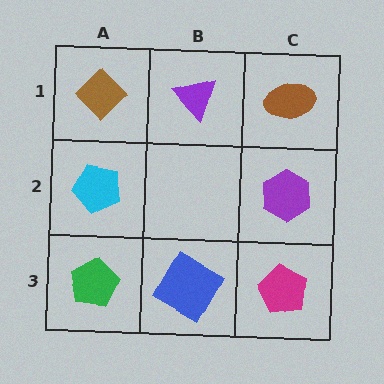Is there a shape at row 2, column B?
No, that cell is empty.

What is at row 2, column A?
A cyan pentagon.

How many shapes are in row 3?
3 shapes.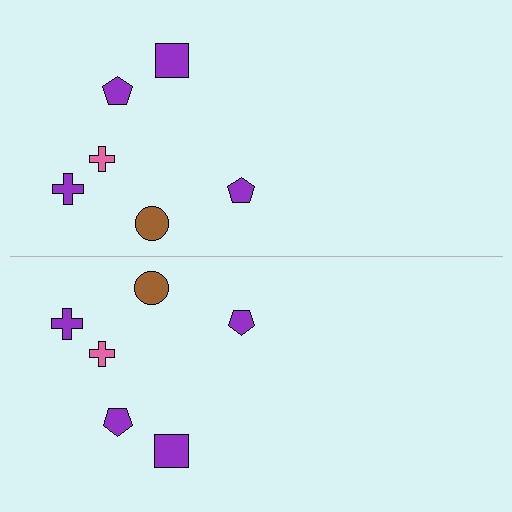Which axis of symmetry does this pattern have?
The pattern has a horizontal axis of symmetry running through the center of the image.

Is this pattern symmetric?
Yes, this pattern has bilateral (reflection) symmetry.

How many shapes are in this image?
There are 12 shapes in this image.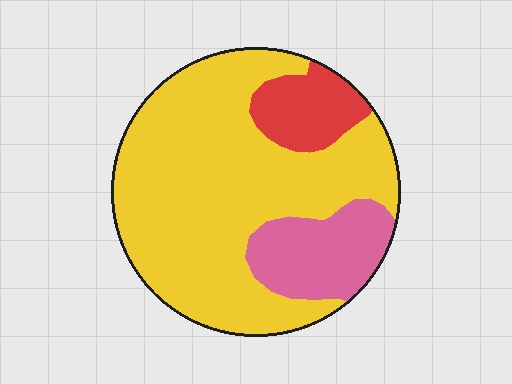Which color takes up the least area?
Red, at roughly 10%.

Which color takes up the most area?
Yellow, at roughly 70%.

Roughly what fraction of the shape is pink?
Pink takes up about one sixth (1/6) of the shape.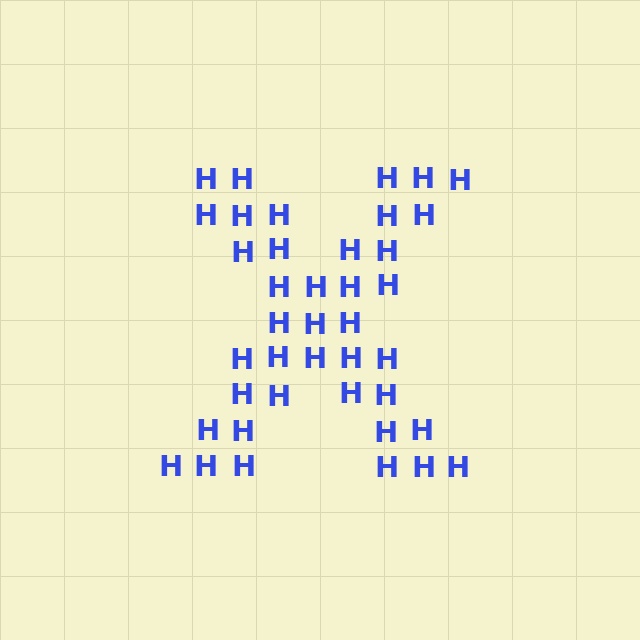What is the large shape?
The large shape is the letter X.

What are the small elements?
The small elements are letter H's.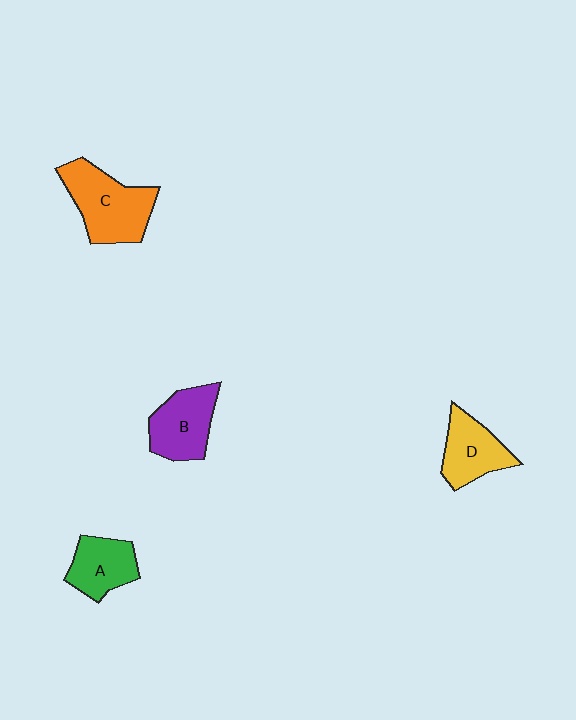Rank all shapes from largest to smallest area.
From largest to smallest: C (orange), B (purple), D (yellow), A (green).